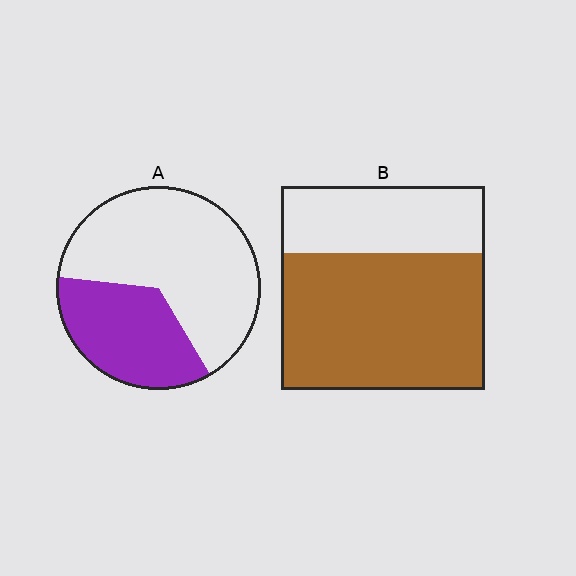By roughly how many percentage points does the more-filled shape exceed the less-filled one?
By roughly 30 percentage points (B over A).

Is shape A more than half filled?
No.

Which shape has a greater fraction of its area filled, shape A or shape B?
Shape B.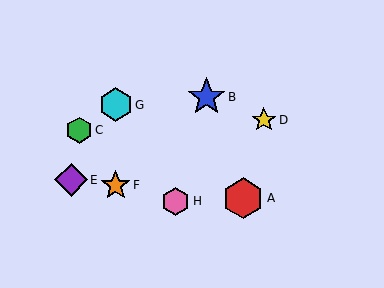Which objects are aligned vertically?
Objects F, G are aligned vertically.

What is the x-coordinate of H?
Object H is at x≈176.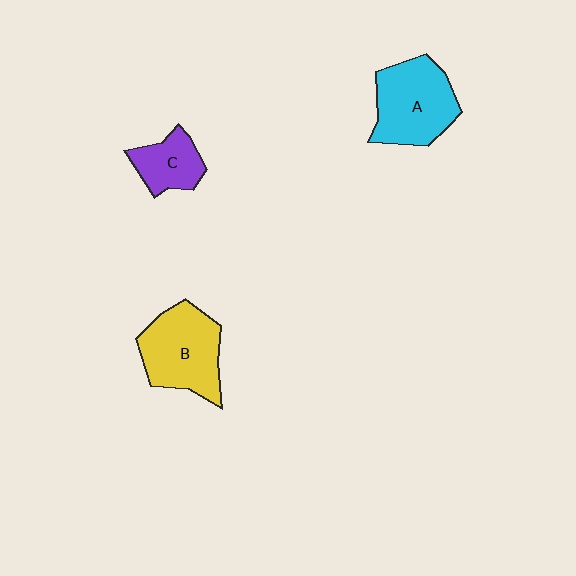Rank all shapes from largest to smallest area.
From largest to smallest: B (yellow), A (cyan), C (purple).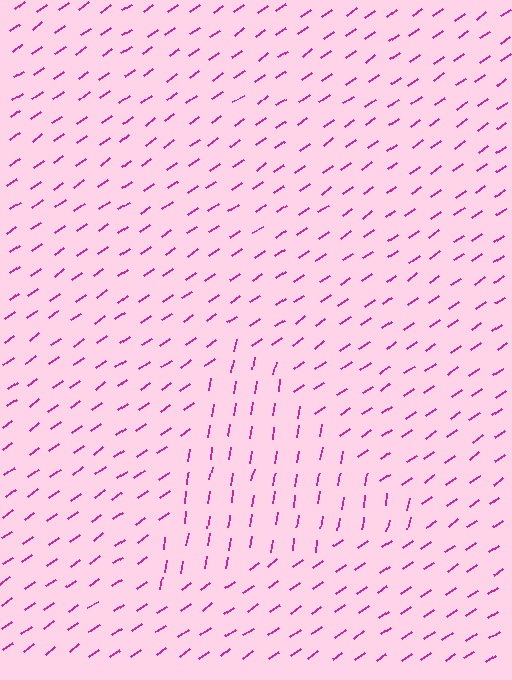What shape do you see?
I see a triangle.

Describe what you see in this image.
The image is filled with small magenta line segments. A triangle region in the image has lines oriented differently from the surrounding lines, creating a visible texture boundary.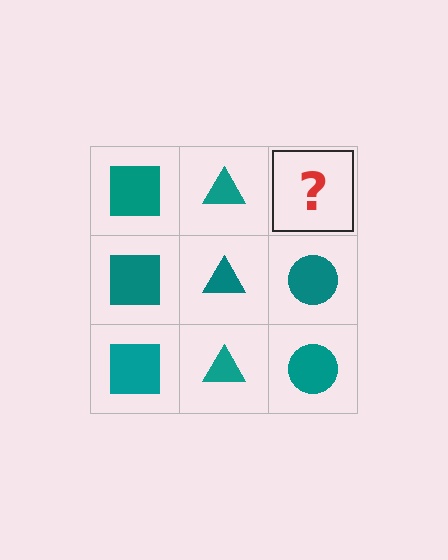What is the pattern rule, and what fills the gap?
The rule is that each column has a consistent shape. The gap should be filled with a teal circle.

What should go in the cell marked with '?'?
The missing cell should contain a teal circle.